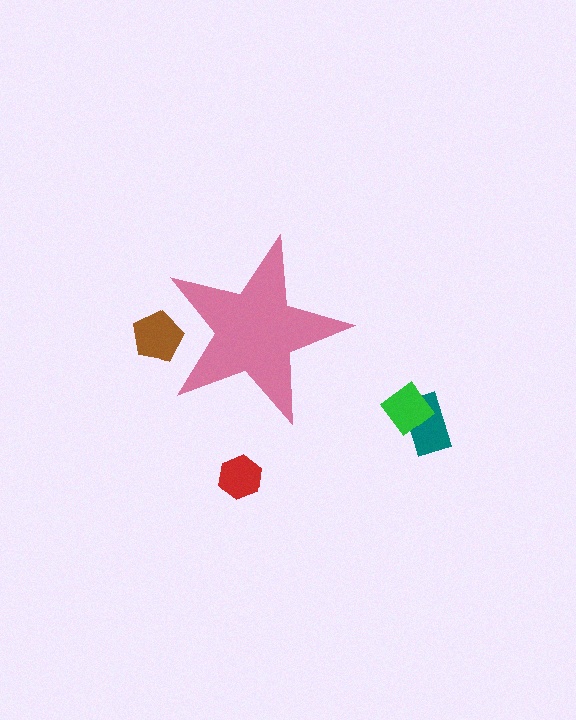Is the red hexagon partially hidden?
No, the red hexagon is fully visible.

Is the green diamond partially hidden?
No, the green diamond is fully visible.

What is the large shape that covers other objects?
A pink star.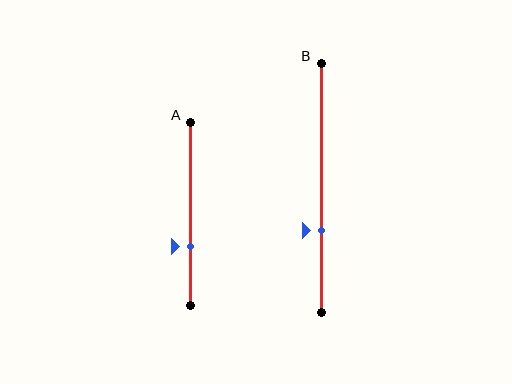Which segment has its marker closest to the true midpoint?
Segment B has its marker closest to the true midpoint.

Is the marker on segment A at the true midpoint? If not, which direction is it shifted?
No, the marker on segment A is shifted downward by about 18% of the segment length.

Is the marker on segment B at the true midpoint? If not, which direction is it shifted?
No, the marker on segment B is shifted downward by about 17% of the segment length.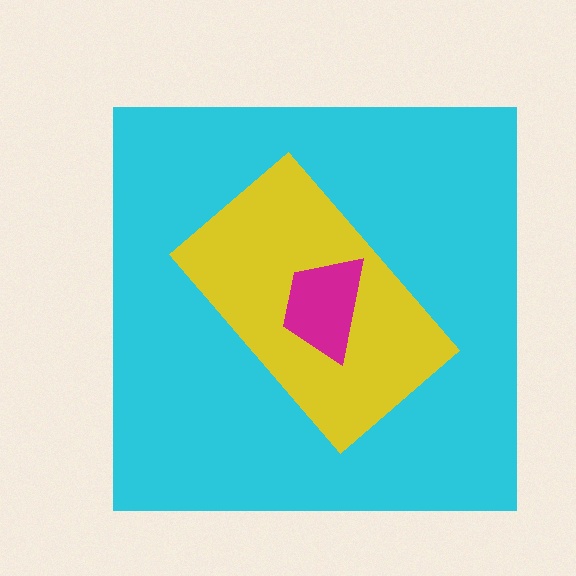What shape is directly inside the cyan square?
The yellow rectangle.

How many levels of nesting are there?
3.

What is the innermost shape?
The magenta trapezoid.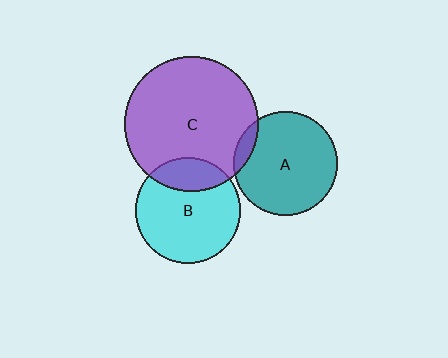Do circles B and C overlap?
Yes.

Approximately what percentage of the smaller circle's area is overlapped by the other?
Approximately 20%.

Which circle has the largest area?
Circle C (purple).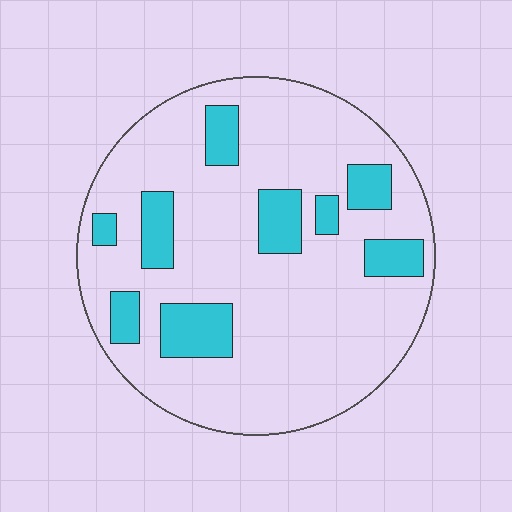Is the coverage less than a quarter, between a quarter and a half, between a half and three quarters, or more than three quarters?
Less than a quarter.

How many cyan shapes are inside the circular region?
9.